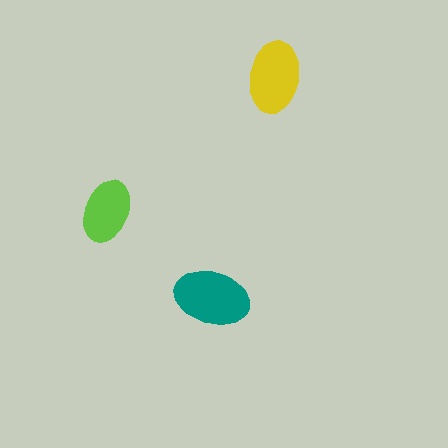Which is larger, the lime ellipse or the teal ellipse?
The teal one.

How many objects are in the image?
There are 3 objects in the image.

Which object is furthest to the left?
The lime ellipse is leftmost.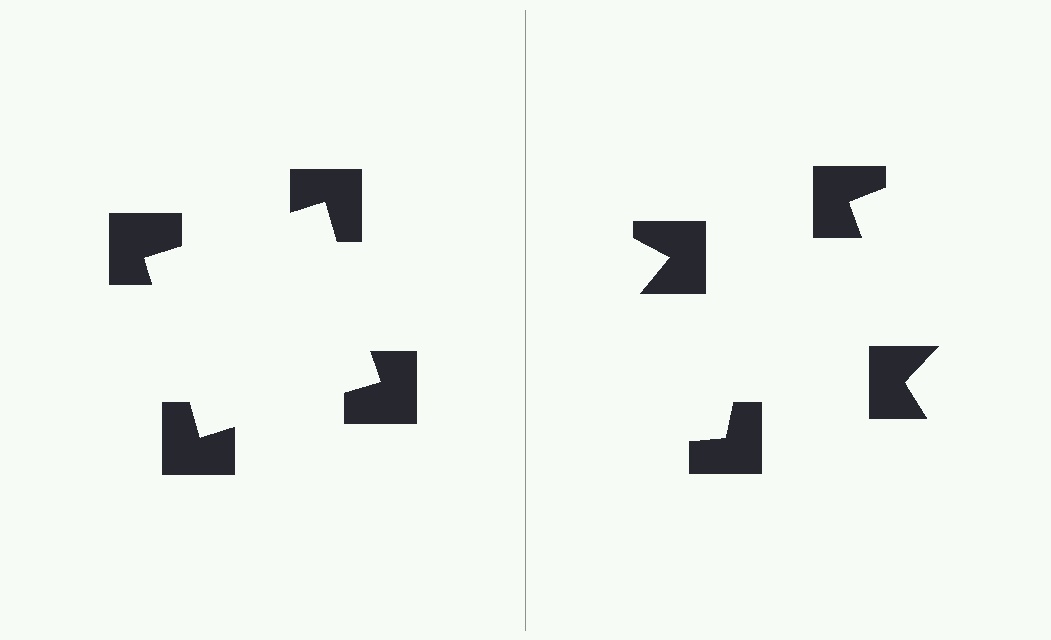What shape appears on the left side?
An illusory square.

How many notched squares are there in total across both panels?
8 — 4 on each side.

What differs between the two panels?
The notched squares are positioned identically on both sides; only the wedge orientations differ. On the left they align to a square; on the right they are misaligned.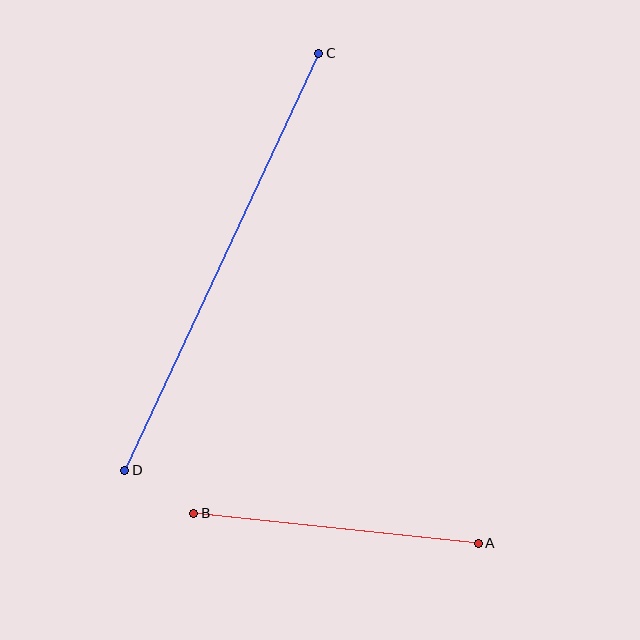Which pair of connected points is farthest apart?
Points C and D are farthest apart.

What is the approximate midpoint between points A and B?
The midpoint is at approximately (336, 528) pixels.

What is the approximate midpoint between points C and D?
The midpoint is at approximately (222, 262) pixels.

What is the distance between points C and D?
The distance is approximately 460 pixels.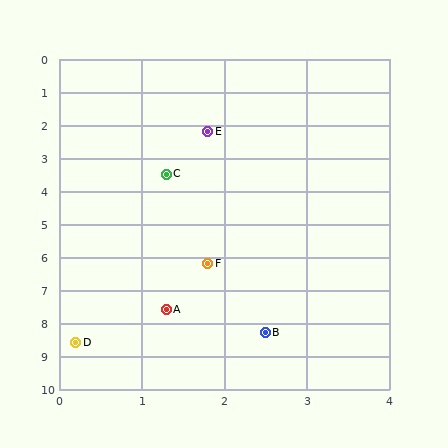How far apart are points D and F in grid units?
Points D and F are about 2.9 grid units apart.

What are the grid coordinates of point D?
Point D is at approximately (0.2, 8.6).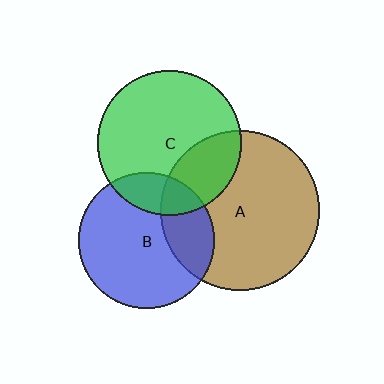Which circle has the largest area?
Circle A (brown).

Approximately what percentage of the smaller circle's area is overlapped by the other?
Approximately 25%.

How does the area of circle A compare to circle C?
Approximately 1.2 times.